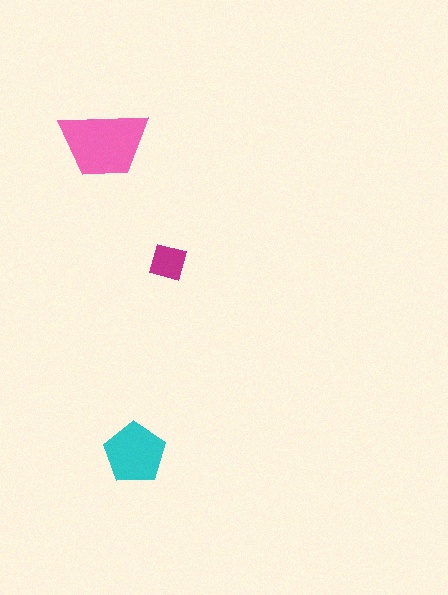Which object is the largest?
The pink trapezoid.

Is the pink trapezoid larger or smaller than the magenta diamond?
Larger.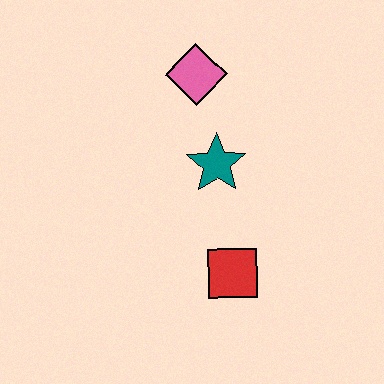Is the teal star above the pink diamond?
No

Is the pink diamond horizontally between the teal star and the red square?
No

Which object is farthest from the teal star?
The red square is farthest from the teal star.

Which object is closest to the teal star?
The pink diamond is closest to the teal star.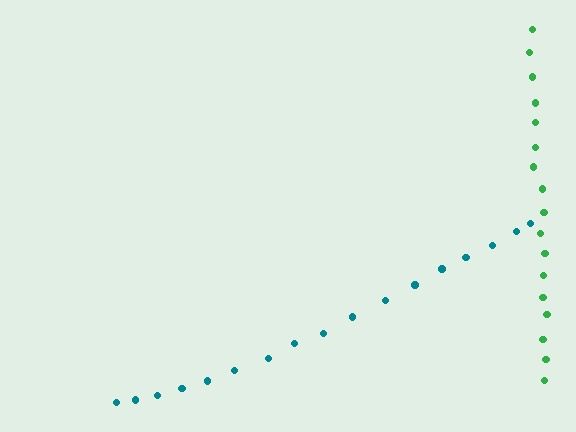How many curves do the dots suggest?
There are 2 distinct paths.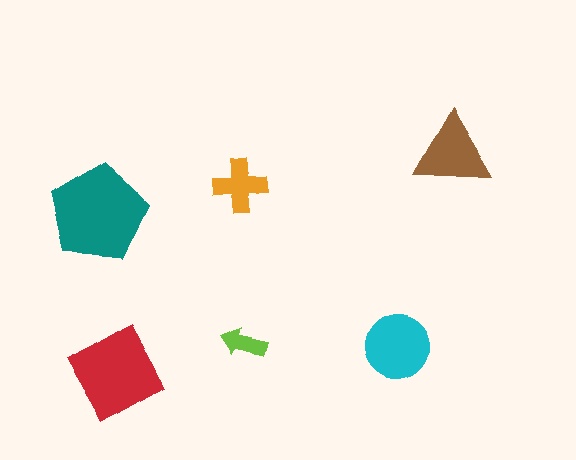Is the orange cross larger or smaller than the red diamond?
Smaller.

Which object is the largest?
The teal pentagon.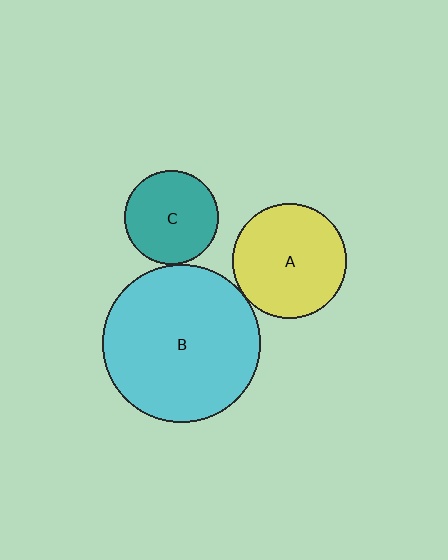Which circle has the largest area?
Circle B (cyan).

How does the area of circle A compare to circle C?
Approximately 1.5 times.